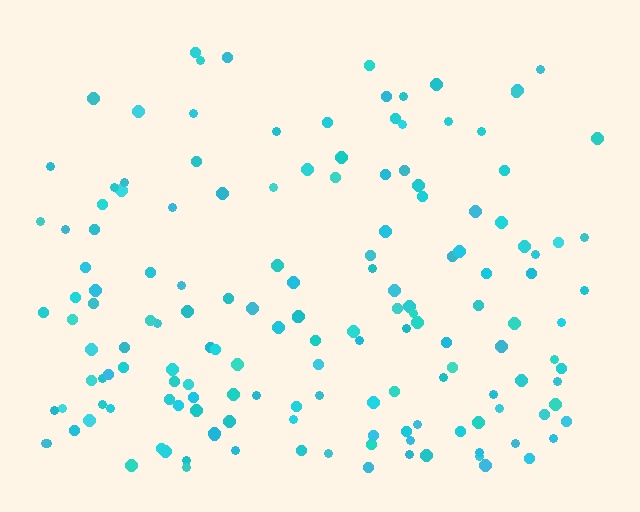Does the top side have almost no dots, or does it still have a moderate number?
Still a moderate number, just noticeably fewer than the bottom.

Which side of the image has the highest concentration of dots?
The bottom.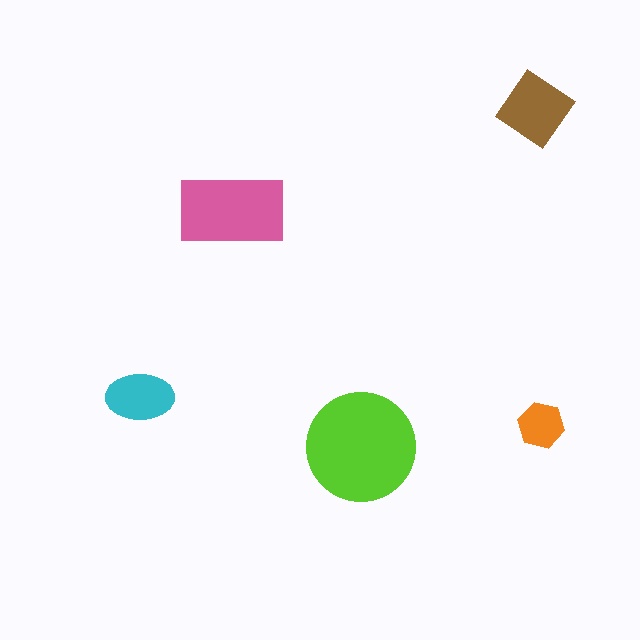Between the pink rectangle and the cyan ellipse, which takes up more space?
The pink rectangle.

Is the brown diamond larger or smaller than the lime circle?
Smaller.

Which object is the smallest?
The orange hexagon.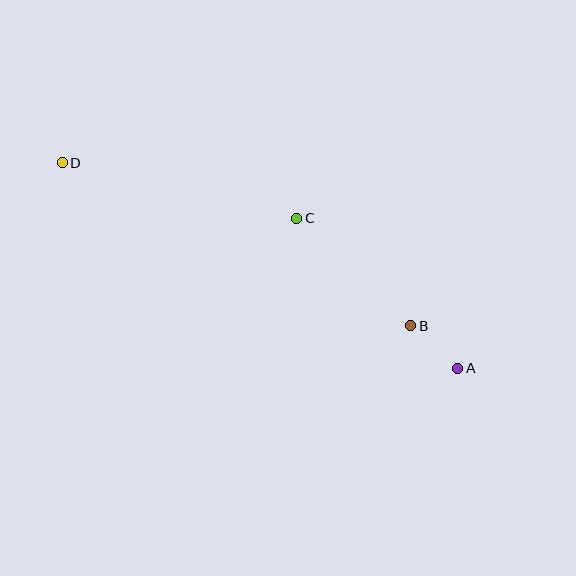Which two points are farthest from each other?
Points A and D are farthest from each other.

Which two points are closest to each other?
Points A and B are closest to each other.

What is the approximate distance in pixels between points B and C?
The distance between B and C is approximately 157 pixels.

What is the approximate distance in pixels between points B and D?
The distance between B and D is approximately 385 pixels.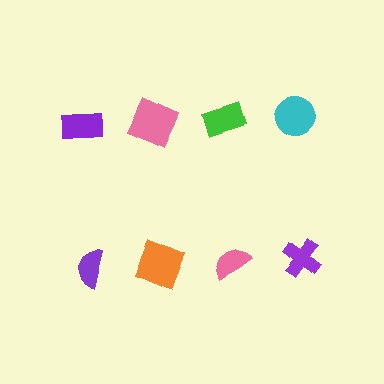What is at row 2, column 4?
A purple cross.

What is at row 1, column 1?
A purple rectangle.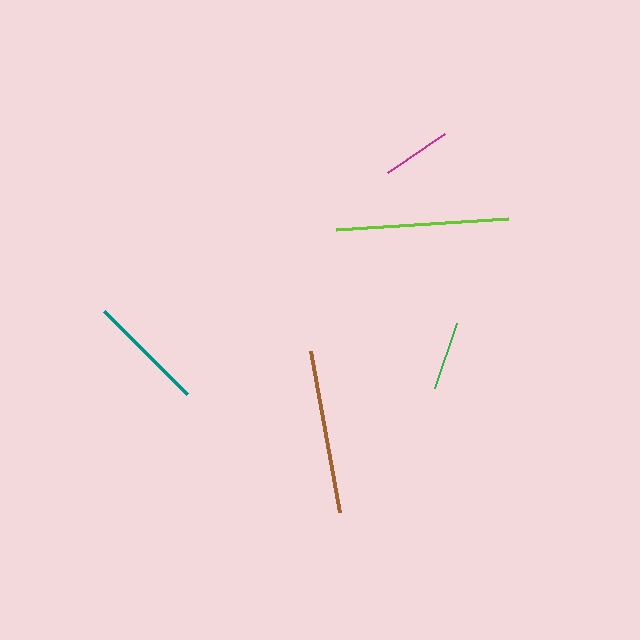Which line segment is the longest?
The lime line is the longest at approximately 173 pixels.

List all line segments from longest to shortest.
From longest to shortest: lime, brown, teal, green, magenta.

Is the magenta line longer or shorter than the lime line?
The lime line is longer than the magenta line.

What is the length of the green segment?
The green segment is approximately 69 pixels long.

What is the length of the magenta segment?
The magenta segment is approximately 68 pixels long.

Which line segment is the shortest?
The magenta line is the shortest at approximately 68 pixels.